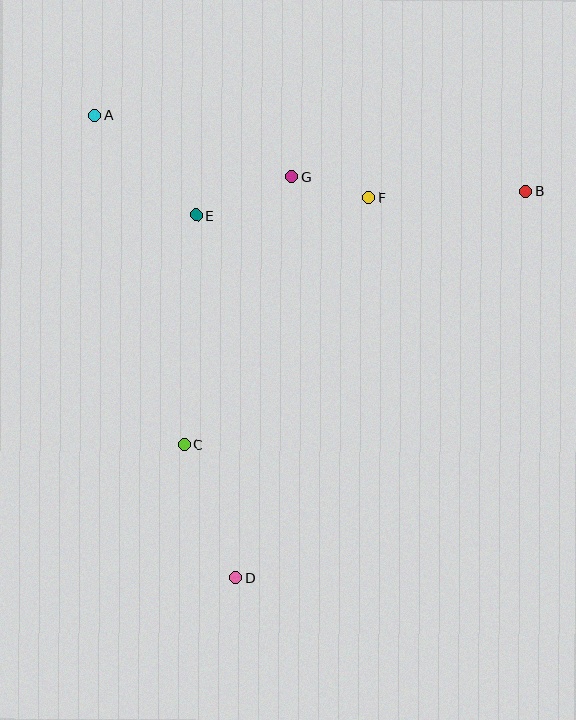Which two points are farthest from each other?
Points A and D are farthest from each other.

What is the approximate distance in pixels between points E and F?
The distance between E and F is approximately 173 pixels.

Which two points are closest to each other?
Points F and G are closest to each other.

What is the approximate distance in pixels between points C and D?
The distance between C and D is approximately 143 pixels.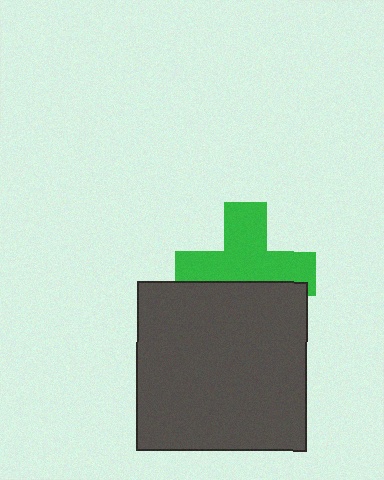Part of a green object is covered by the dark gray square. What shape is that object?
It is a cross.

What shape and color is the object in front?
The object in front is a dark gray square.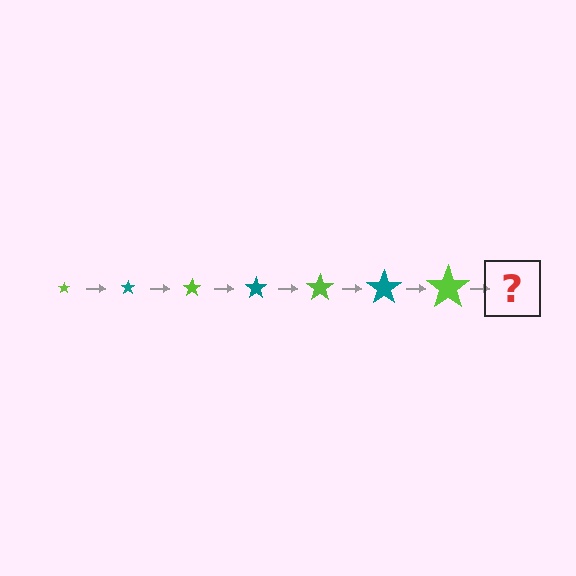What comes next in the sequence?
The next element should be a teal star, larger than the previous one.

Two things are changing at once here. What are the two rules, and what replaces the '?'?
The two rules are that the star grows larger each step and the color cycles through lime and teal. The '?' should be a teal star, larger than the previous one.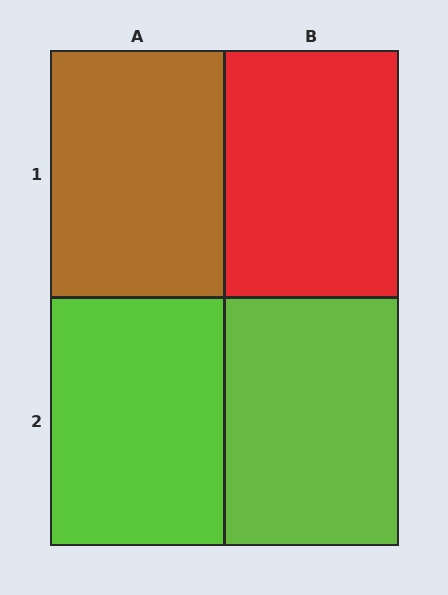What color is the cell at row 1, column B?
Red.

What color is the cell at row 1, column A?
Brown.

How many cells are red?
1 cell is red.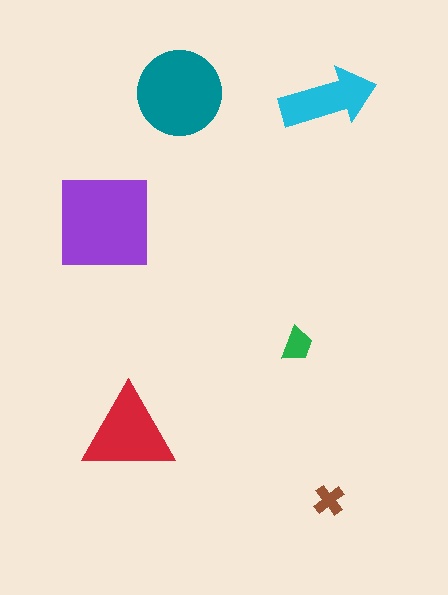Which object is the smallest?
The brown cross.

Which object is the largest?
The purple square.